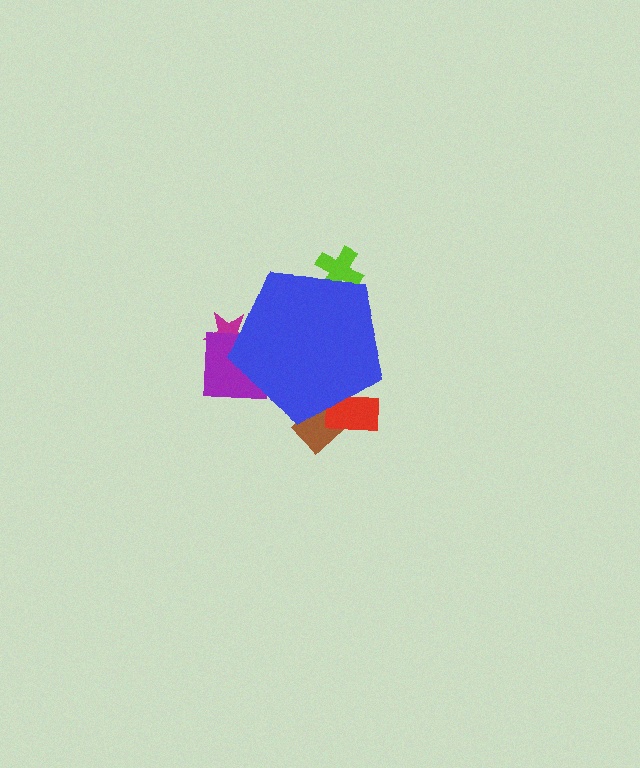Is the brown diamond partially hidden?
Yes, the brown diamond is partially hidden behind the blue pentagon.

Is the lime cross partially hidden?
Yes, the lime cross is partially hidden behind the blue pentagon.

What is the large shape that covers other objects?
A blue pentagon.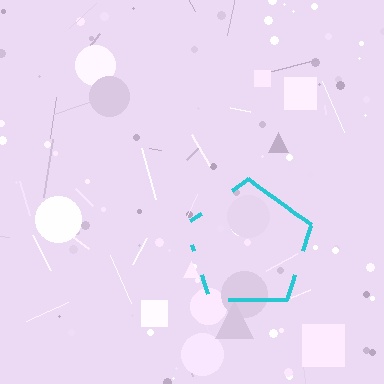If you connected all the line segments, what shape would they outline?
They would outline a pentagon.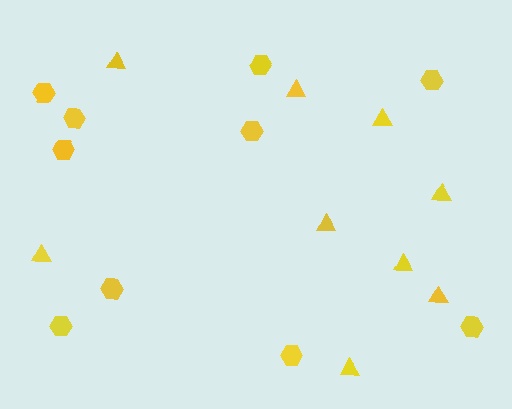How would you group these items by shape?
There are 2 groups: one group of hexagons (10) and one group of triangles (9).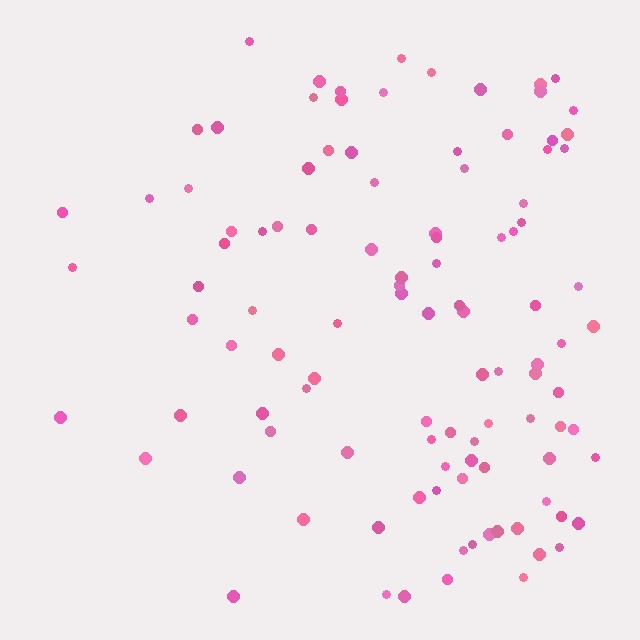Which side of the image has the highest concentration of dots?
The right.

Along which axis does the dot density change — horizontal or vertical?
Horizontal.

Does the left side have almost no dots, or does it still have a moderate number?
Still a moderate number, just noticeably fewer than the right.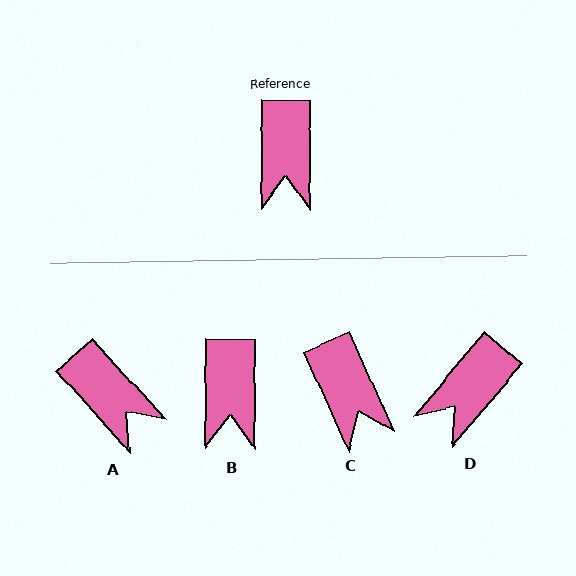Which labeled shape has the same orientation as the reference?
B.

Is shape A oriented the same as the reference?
No, it is off by about 43 degrees.